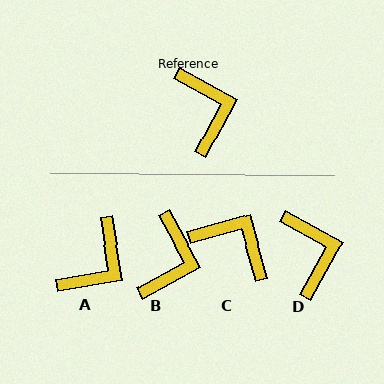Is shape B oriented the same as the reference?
No, it is off by about 33 degrees.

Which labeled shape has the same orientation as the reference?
D.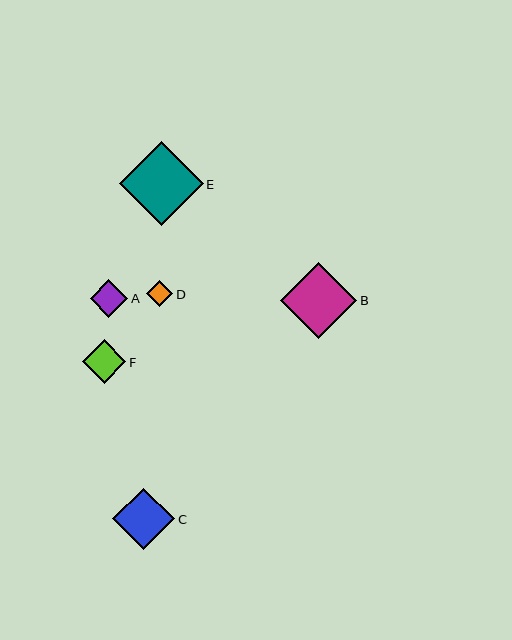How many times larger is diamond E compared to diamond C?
Diamond E is approximately 1.3 times the size of diamond C.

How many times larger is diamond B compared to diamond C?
Diamond B is approximately 1.2 times the size of diamond C.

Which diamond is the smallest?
Diamond D is the smallest with a size of approximately 27 pixels.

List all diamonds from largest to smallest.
From largest to smallest: E, B, C, F, A, D.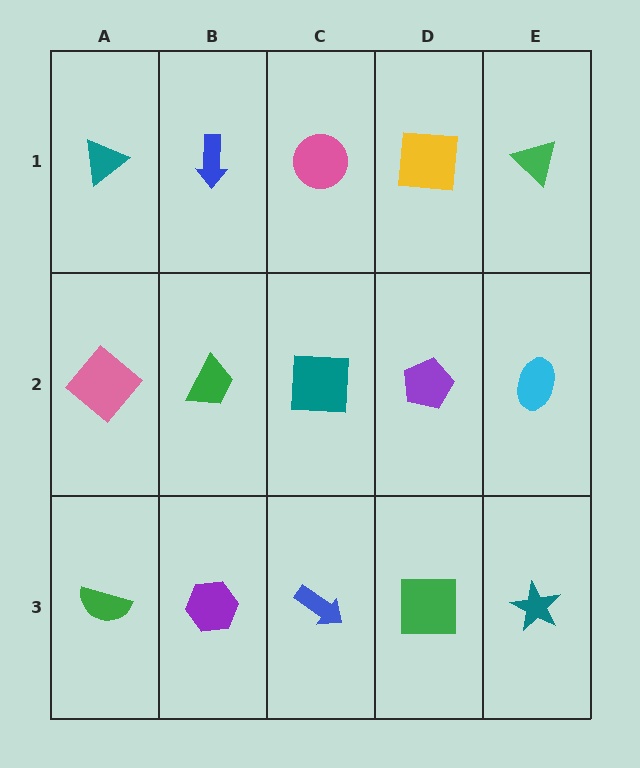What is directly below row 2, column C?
A blue arrow.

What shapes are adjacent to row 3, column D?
A purple pentagon (row 2, column D), a blue arrow (row 3, column C), a teal star (row 3, column E).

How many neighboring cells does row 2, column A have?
3.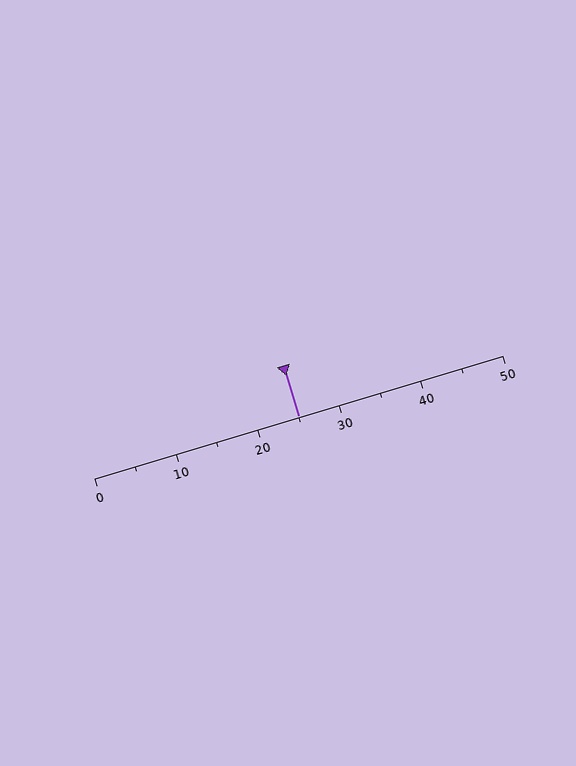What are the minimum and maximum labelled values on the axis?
The axis runs from 0 to 50.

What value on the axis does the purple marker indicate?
The marker indicates approximately 25.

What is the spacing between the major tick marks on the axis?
The major ticks are spaced 10 apart.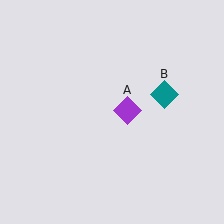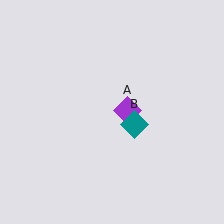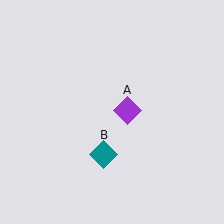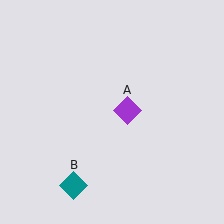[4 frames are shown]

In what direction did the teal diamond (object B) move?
The teal diamond (object B) moved down and to the left.